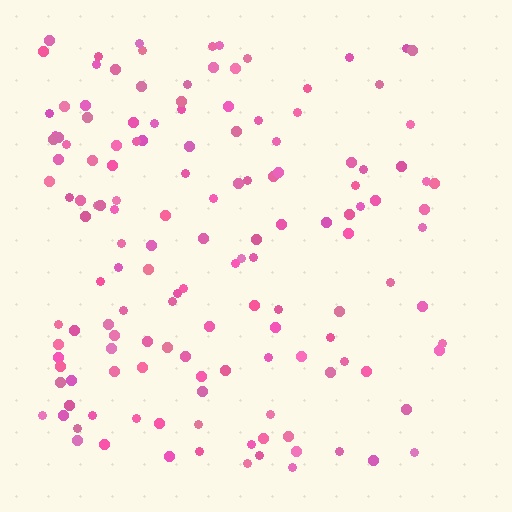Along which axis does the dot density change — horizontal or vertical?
Horizontal.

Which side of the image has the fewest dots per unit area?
The right.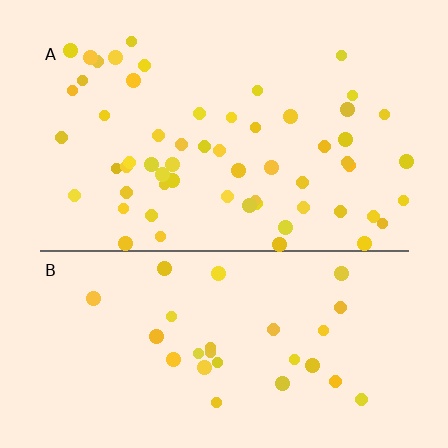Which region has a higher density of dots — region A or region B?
A (the top).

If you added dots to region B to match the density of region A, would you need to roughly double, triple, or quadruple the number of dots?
Approximately double.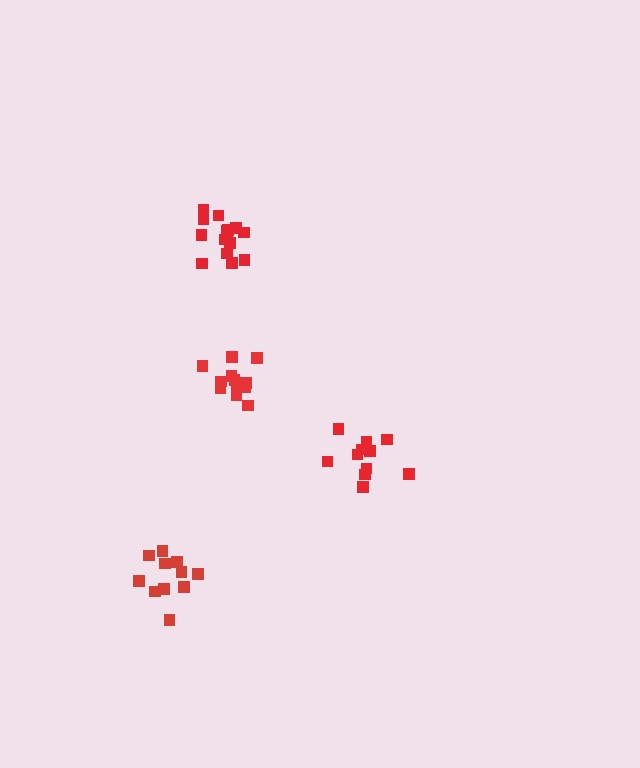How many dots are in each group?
Group 1: 13 dots, Group 2: 11 dots, Group 3: 15 dots, Group 4: 11 dots (50 total).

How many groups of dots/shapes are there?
There are 4 groups.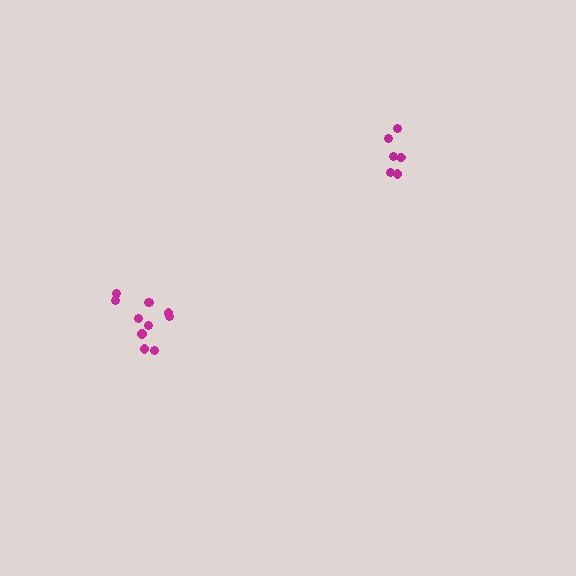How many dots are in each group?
Group 1: 11 dots, Group 2: 6 dots (17 total).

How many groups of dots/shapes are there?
There are 2 groups.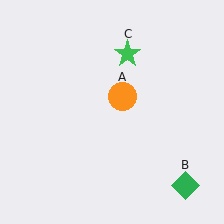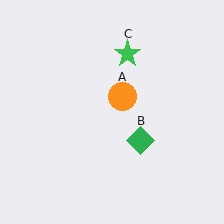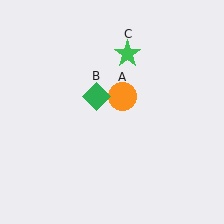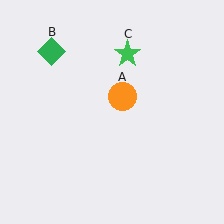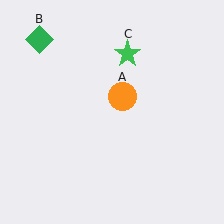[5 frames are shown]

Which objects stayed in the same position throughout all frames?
Orange circle (object A) and green star (object C) remained stationary.